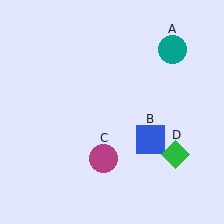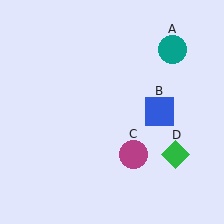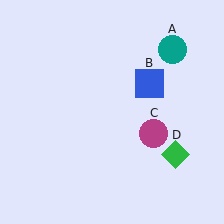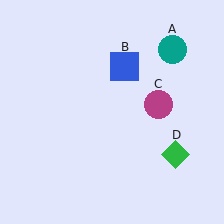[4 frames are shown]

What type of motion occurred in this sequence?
The blue square (object B), magenta circle (object C) rotated counterclockwise around the center of the scene.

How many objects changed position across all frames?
2 objects changed position: blue square (object B), magenta circle (object C).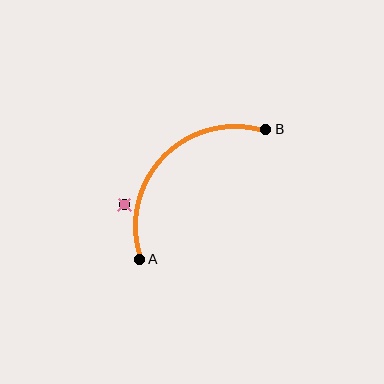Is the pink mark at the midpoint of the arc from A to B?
No — the pink mark does not lie on the arc at all. It sits slightly outside the curve.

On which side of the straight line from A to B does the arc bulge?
The arc bulges above and to the left of the straight line connecting A and B.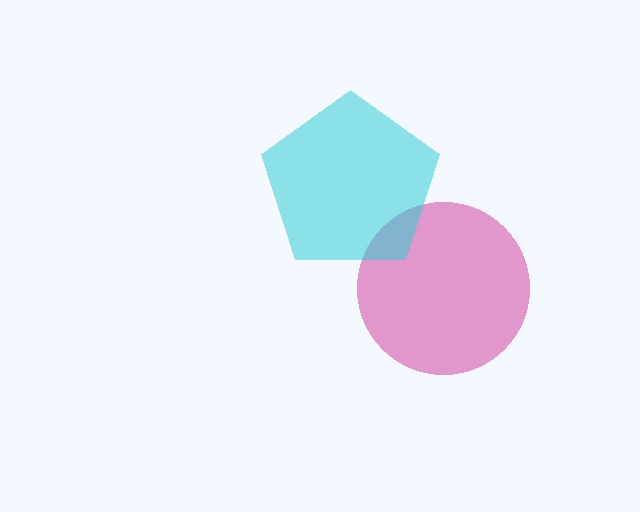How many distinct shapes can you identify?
There are 2 distinct shapes: a magenta circle, a cyan pentagon.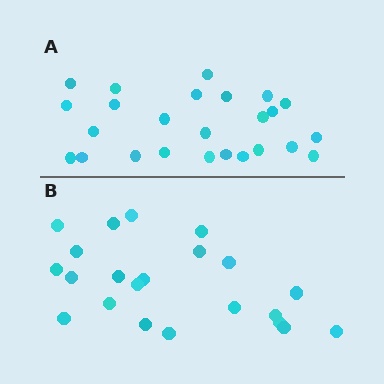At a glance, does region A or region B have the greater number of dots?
Region A (the top region) has more dots.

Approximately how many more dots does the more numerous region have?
Region A has just a few more — roughly 2 or 3 more dots than region B.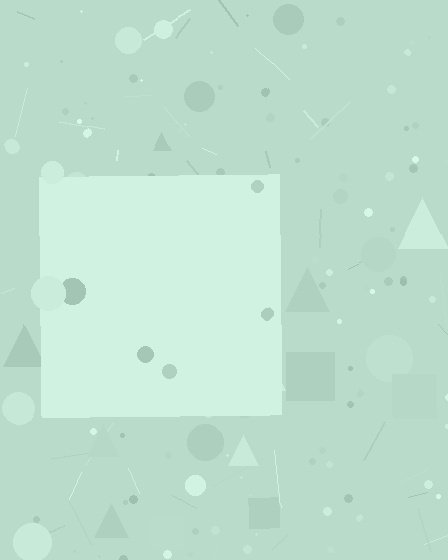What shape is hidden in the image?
A square is hidden in the image.